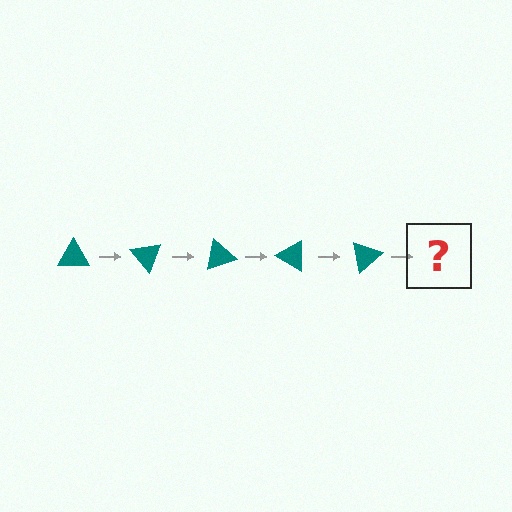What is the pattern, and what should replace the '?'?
The pattern is that the triangle rotates 50 degrees each step. The '?' should be a teal triangle rotated 250 degrees.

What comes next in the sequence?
The next element should be a teal triangle rotated 250 degrees.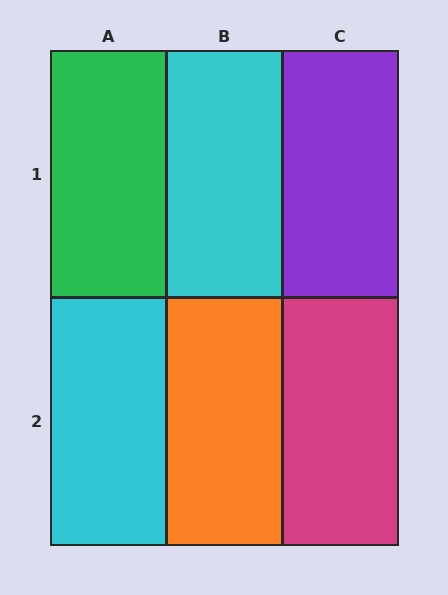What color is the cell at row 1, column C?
Purple.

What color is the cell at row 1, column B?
Cyan.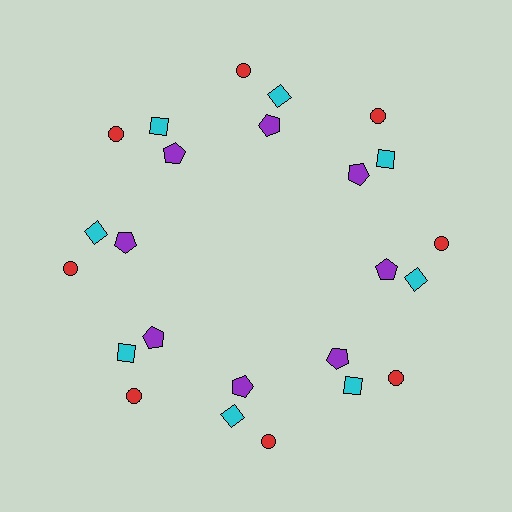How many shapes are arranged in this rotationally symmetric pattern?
There are 24 shapes, arranged in 8 groups of 3.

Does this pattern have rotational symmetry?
Yes, this pattern has 8-fold rotational symmetry. It looks the same after rotating 45 degrees around the center.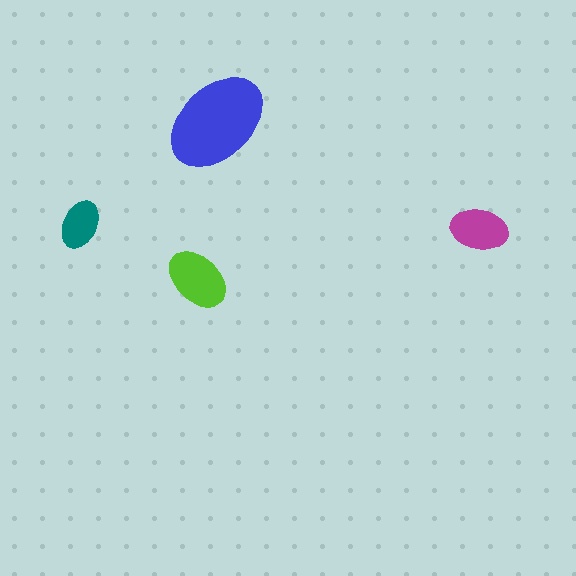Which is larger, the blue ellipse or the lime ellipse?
The blue one.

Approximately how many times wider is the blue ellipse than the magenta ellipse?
About 2 times wider.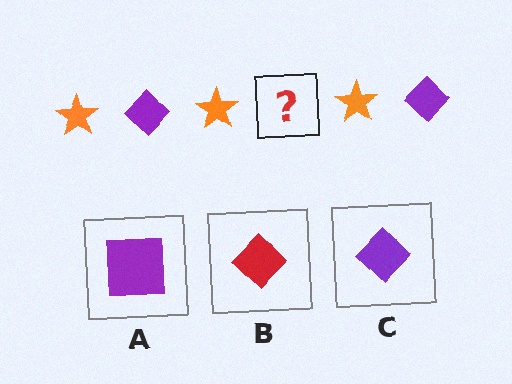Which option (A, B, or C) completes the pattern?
C.